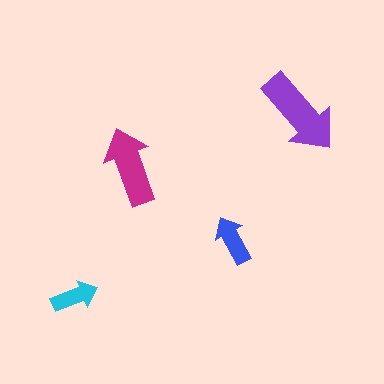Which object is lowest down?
The cyan arrow is bottommost.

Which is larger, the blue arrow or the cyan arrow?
The blue one.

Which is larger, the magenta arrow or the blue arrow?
The magenta one.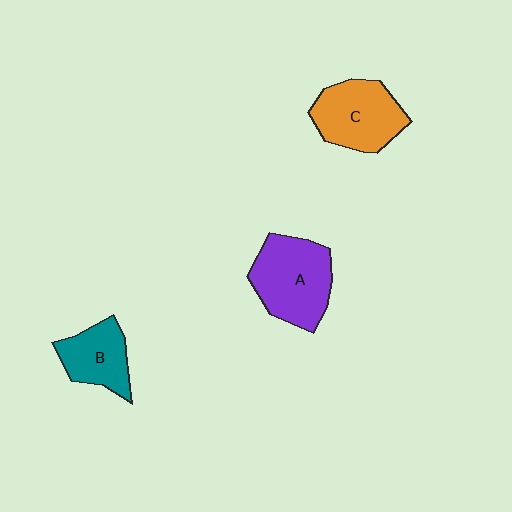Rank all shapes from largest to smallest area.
From largest to smallest: A (purple), C (orange), B (teal).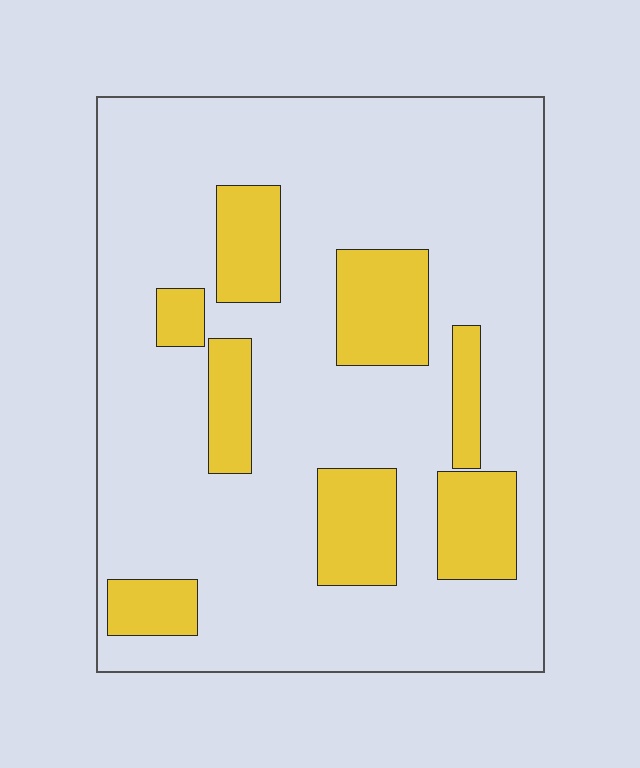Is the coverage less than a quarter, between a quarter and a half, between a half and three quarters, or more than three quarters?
Less than a quarter.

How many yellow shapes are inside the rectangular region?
8.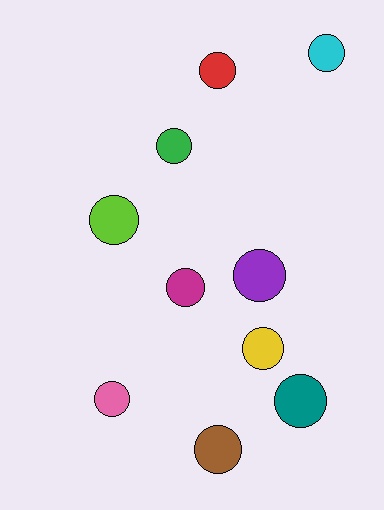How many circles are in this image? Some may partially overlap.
There are 10 circles.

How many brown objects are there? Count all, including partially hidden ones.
There is 1 brown object.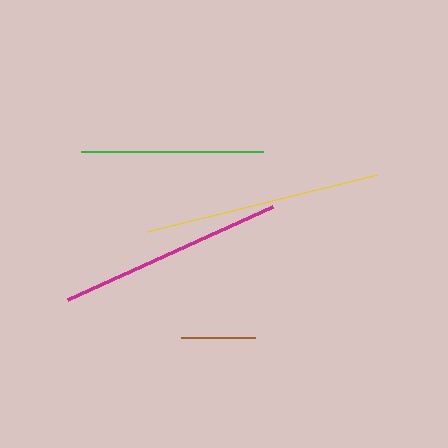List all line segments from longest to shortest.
From longest to shortest: yellow, magenta, green, brown.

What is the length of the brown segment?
The brown segment is approximately 74 pixels long.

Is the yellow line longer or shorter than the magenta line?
The yellow line is longer than the magenta line.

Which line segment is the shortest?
The brown line is the shortest at approximately 74 pixels.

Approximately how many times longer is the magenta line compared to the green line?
The magenta line is approximately 1.2 times the length of the green line.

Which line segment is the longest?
The yellow line is the longest at approximately 236 pixels.